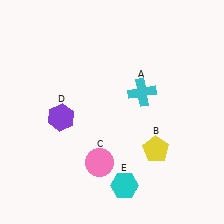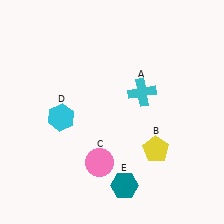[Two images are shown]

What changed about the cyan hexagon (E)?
In Image 1, E is cyan. In Image 2, it changed to teal.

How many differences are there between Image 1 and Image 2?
There are 2 differences between the two images.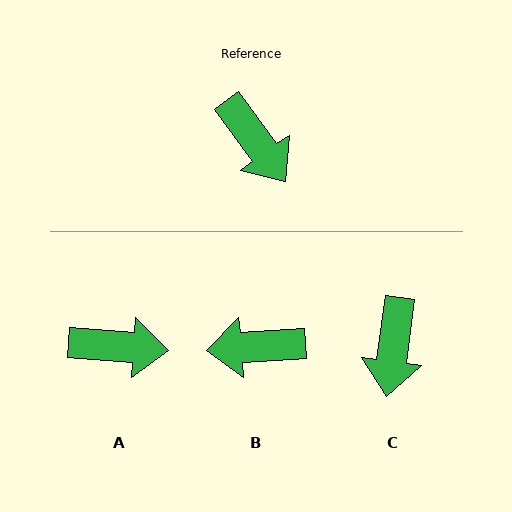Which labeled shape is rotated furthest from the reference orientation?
B, about 122 degrees away.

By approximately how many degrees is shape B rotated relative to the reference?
Approximately 122 degrees clockwise.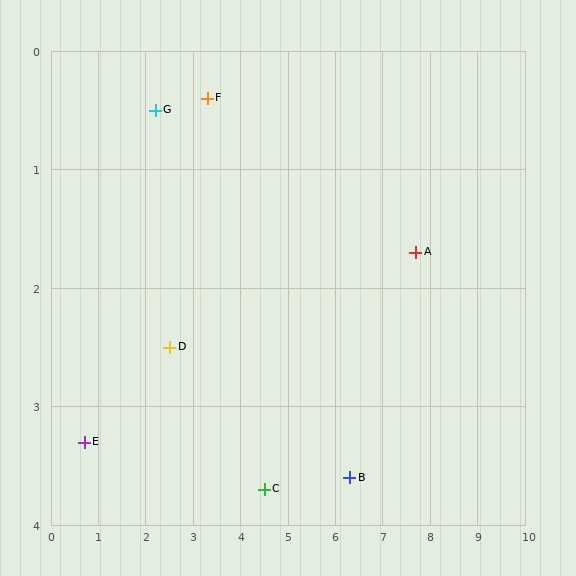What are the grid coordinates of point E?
Point E is at approximately (0.7, 3.3).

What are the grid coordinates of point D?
Point D is at approximately (2.5, 2.5).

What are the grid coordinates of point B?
Point B is at approximately (6.3, 3.6).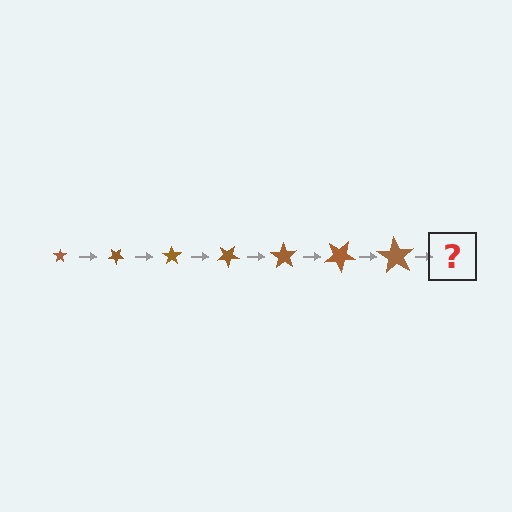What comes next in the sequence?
The next element should be a star, larger than the previous one and rotated 245 degrees from the start.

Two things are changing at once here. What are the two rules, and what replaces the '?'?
The two rules are that the star grows larger each step and it rotates 35 degrees each step. The '?' should be a star, larger than the previous one and rotated 245 degrees from the start.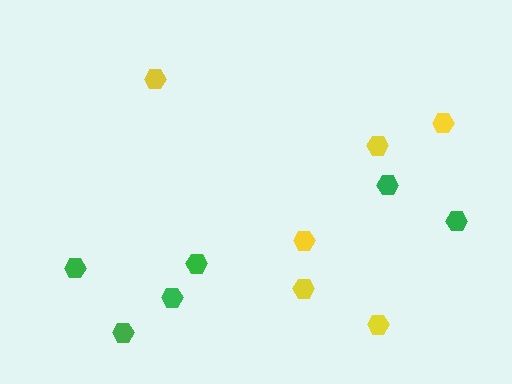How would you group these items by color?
There are 2 groups: one group of yellow hexagons (6) and one group of green hexagons (6).